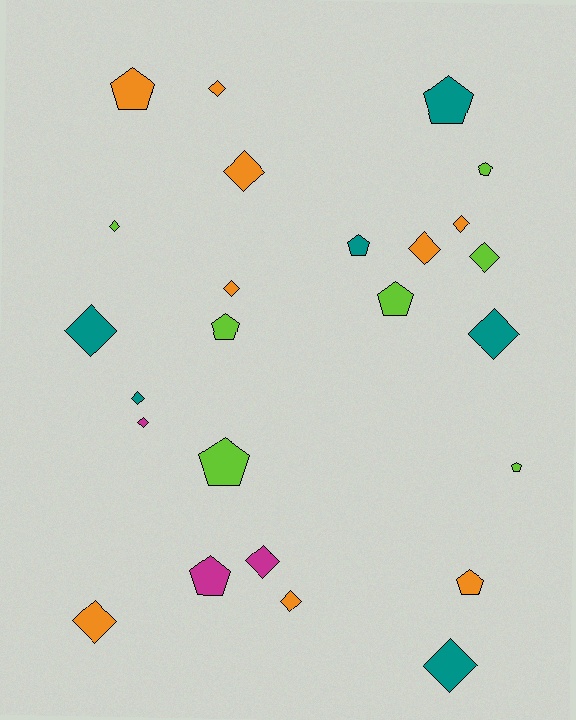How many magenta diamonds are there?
There are 2 magenta diamonds.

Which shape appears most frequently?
Diamond, with 15 objects.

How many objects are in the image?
There are 25 objects.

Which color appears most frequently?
Orange, with 9 objects.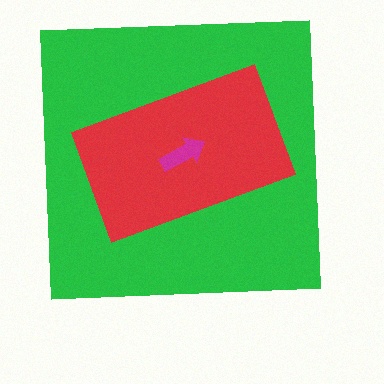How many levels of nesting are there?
3.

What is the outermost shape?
The green square.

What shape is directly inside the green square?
The red rectangle.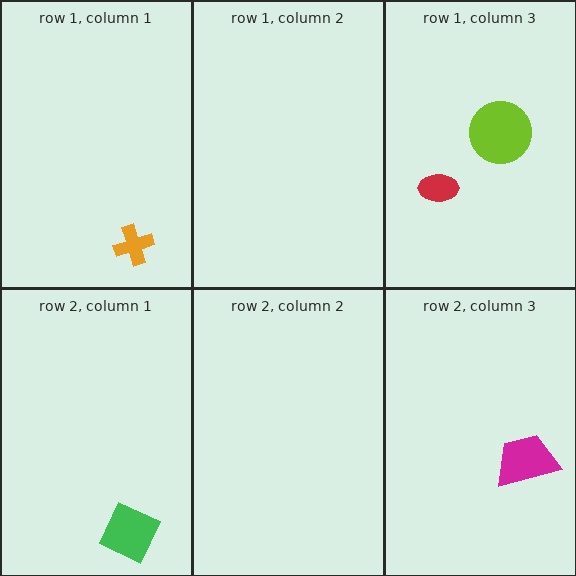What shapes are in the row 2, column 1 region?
The green square.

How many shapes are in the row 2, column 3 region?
1.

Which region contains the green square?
The row 2, column 1 region.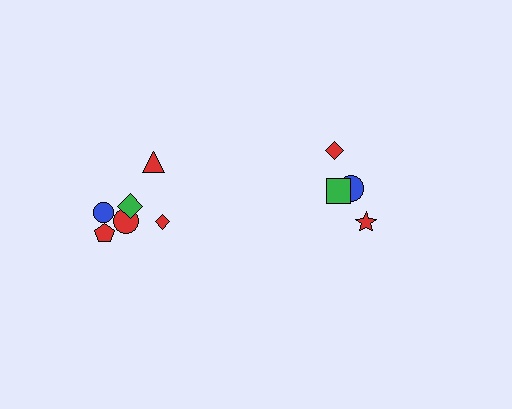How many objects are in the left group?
There are 6 objects.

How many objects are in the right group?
There are 4 objects.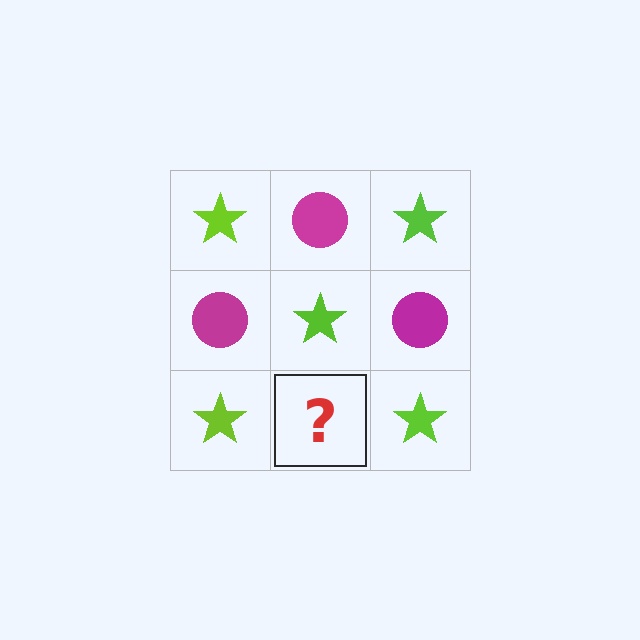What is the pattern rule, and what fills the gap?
The rule is that it alternates lime star and magenta circle in a checkerboard pattern. The gap should be filled with a magenta circle.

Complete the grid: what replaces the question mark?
The question mark should be replaced with a magenta circle.